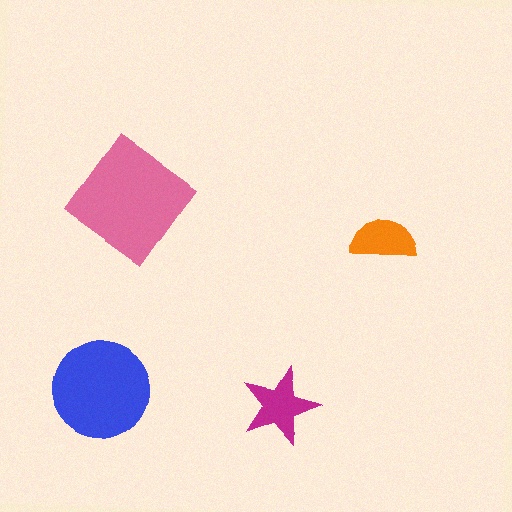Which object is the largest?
The pink diamond.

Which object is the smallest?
The orange semicircle.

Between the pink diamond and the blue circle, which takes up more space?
The pink diamond.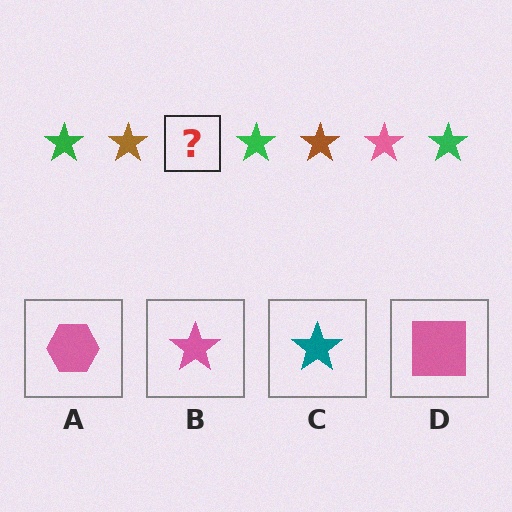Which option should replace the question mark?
Option B.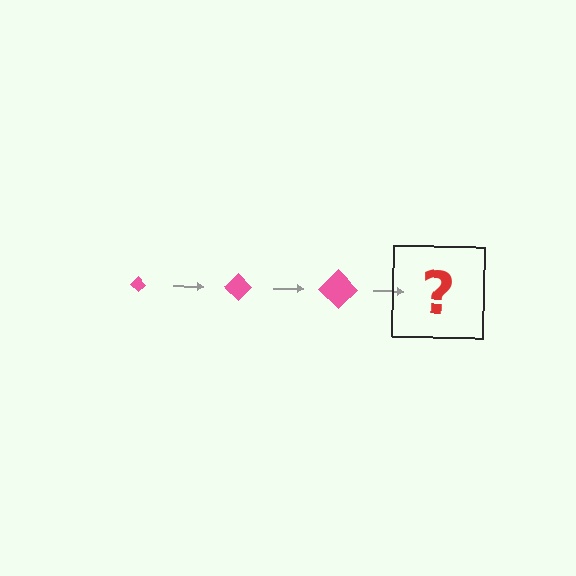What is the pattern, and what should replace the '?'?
The pattern is that the diamond gets progressively larger each step. The '?' should be a pink diamond, larger than the previous one.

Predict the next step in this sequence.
The next step is a pink diamond, larger than the previous one.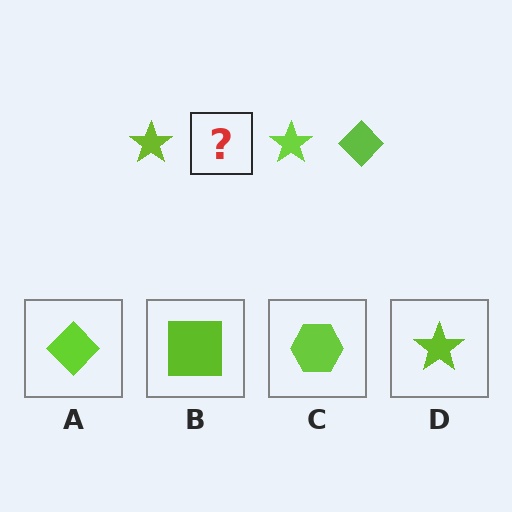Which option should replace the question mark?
Option A.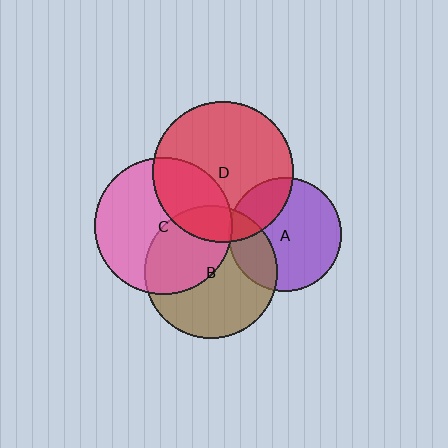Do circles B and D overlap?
Yes.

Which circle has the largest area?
Circle D (red).